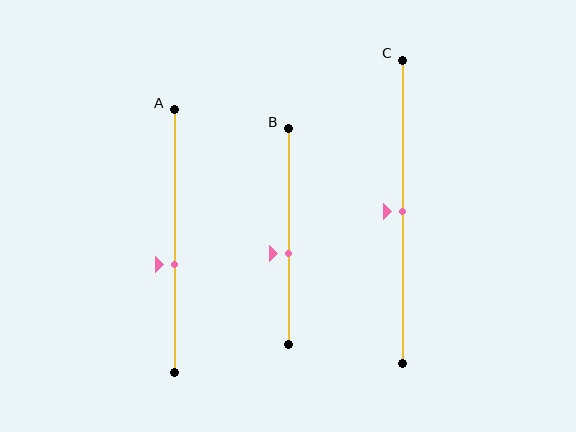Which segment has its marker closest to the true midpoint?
Segment C has its marker closest to the true midpoint.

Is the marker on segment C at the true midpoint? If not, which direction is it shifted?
Yes, the marker on segment C is at the true midpoint.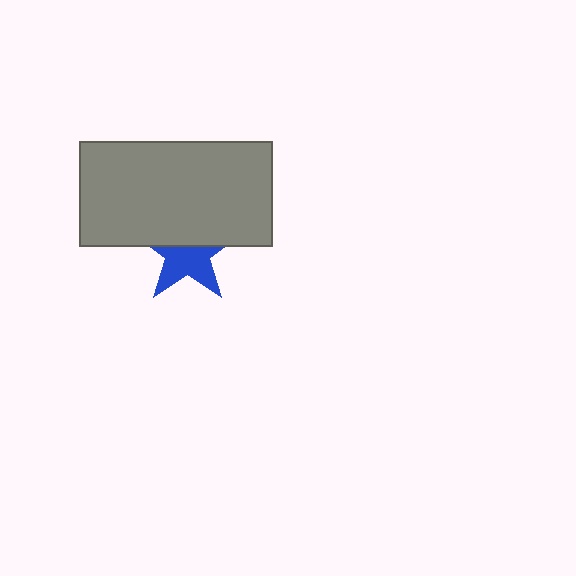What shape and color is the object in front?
The object in front is a gray rectangle.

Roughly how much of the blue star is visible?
About half of it is visible (roughly 53%).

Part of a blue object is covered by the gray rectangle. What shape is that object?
It is a star.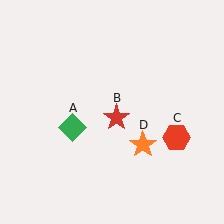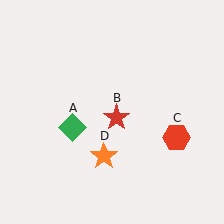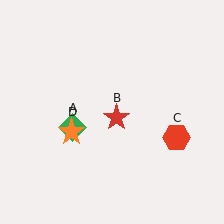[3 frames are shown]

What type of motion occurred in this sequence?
The orange star (object D) rotated clockwise around the center of the scene.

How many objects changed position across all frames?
1 object changed position: orange star (object D).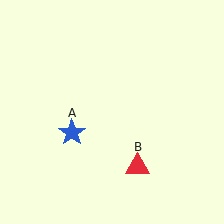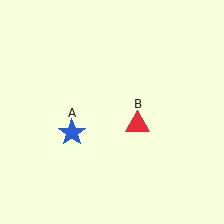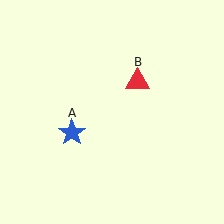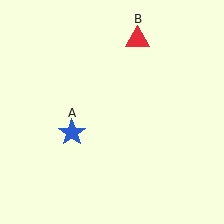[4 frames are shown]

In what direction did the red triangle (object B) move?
The red triangle (object B) moved up.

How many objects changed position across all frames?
1 object changed position: red triangle (object B).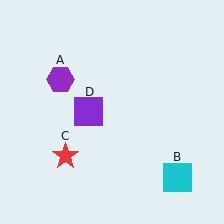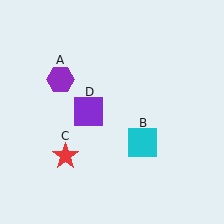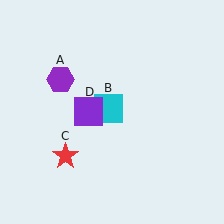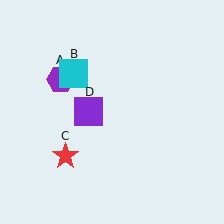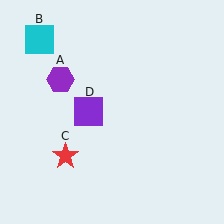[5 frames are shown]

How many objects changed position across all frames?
1 object changed position: cyan square (object B).